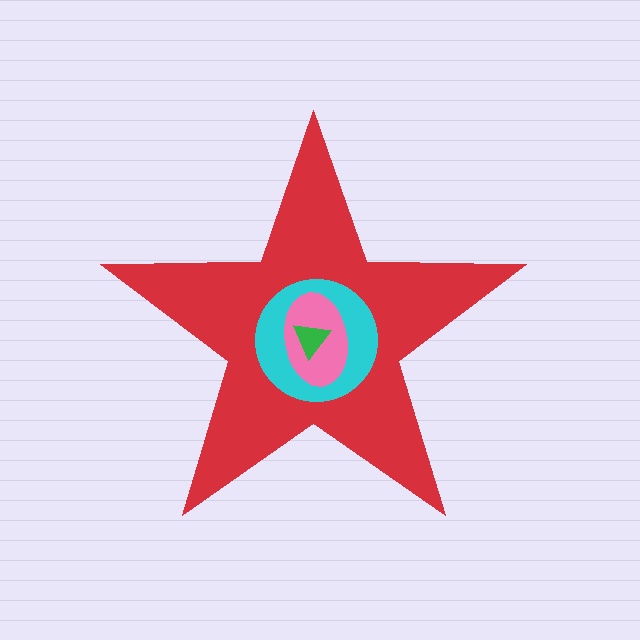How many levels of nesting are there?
4.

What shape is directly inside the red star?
The cyan circle.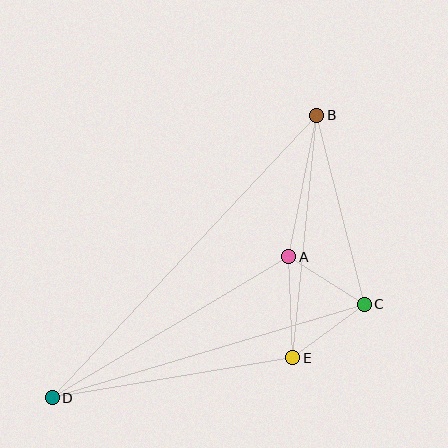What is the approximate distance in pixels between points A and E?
The distance between A and E is approximately 101 pixels.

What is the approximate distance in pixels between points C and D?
The distance between C and D is approximately 326 pixels.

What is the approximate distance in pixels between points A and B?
The distance between A and B is approximately 144 pixels.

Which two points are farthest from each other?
Points B and D are farthest from each other.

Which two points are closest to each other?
Points C and E are closest to each other.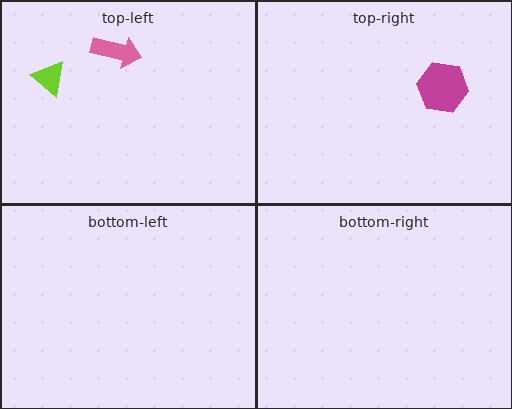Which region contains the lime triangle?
The top-left region.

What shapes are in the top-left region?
The pink arrow, the lime triangle.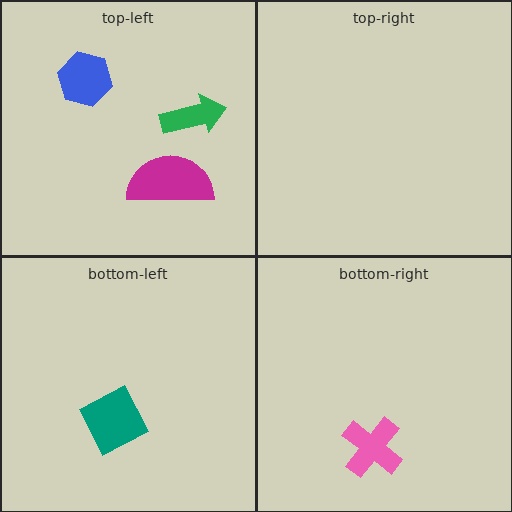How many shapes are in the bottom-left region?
1.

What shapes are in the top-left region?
The green arrow, the blue hexagon, the magenta semicircle.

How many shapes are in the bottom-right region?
1.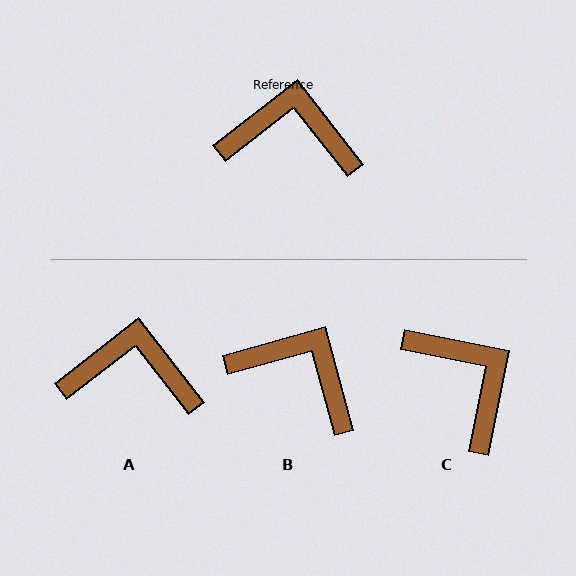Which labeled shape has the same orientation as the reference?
A.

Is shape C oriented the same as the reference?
No, it is off by about 49 degrees.